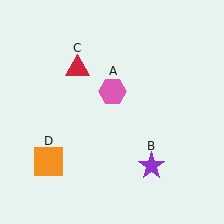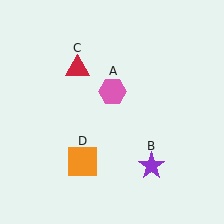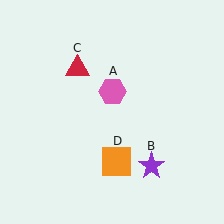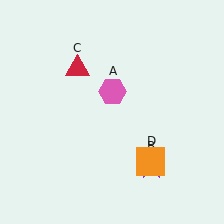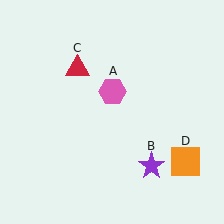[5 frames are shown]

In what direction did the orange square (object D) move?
The orange square (object D) moved right.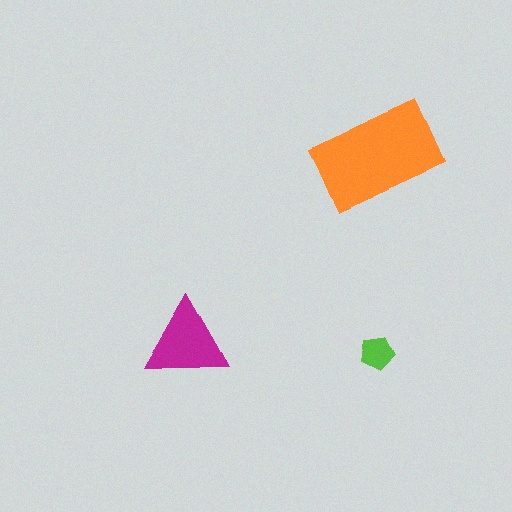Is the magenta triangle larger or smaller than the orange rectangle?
Smaller.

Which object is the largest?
The orange rectangle.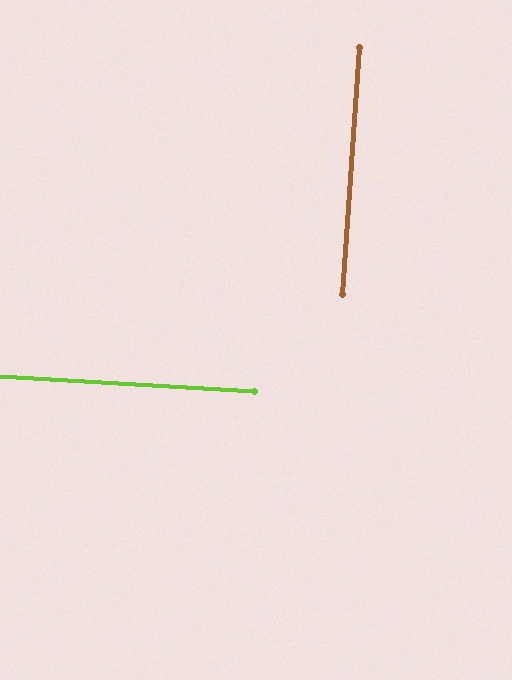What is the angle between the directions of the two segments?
Approximately 89 degrees.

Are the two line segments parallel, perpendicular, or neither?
Perpendicular — they meet at approximately 89°.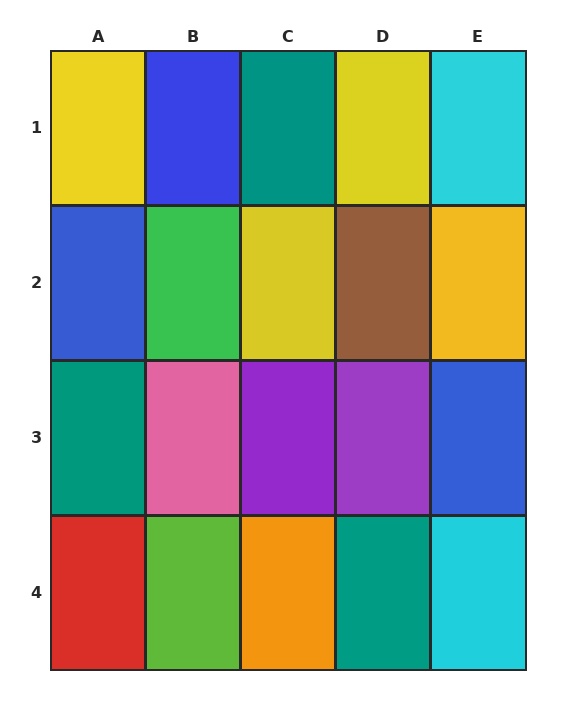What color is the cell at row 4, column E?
Cyan.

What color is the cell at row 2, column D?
Brown.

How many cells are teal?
3 cells are teal.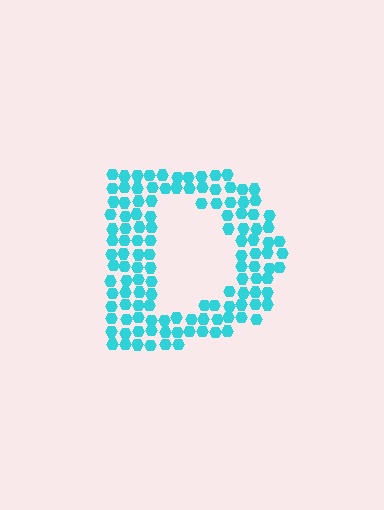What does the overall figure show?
The overall figure shows the letter D.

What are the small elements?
The small elements are hexagons.